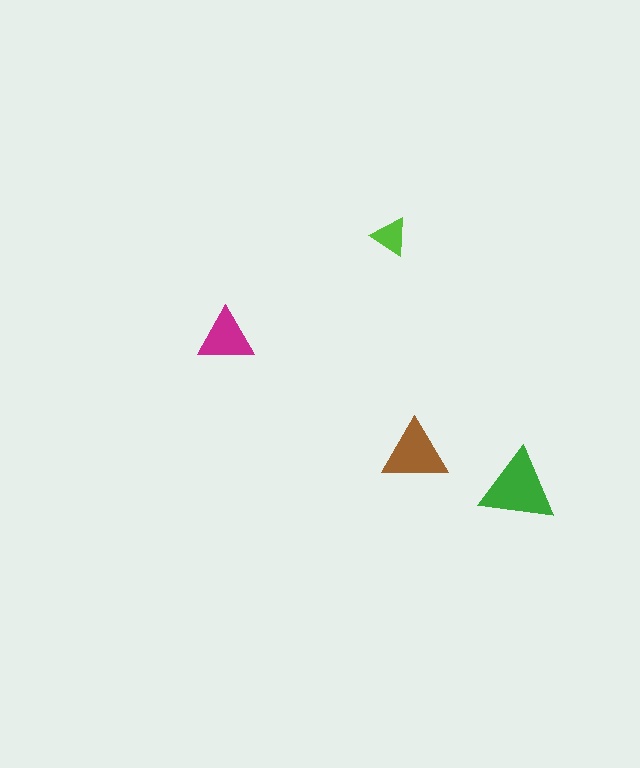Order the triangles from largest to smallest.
the green one, the brown one, the magenta one, the lime one.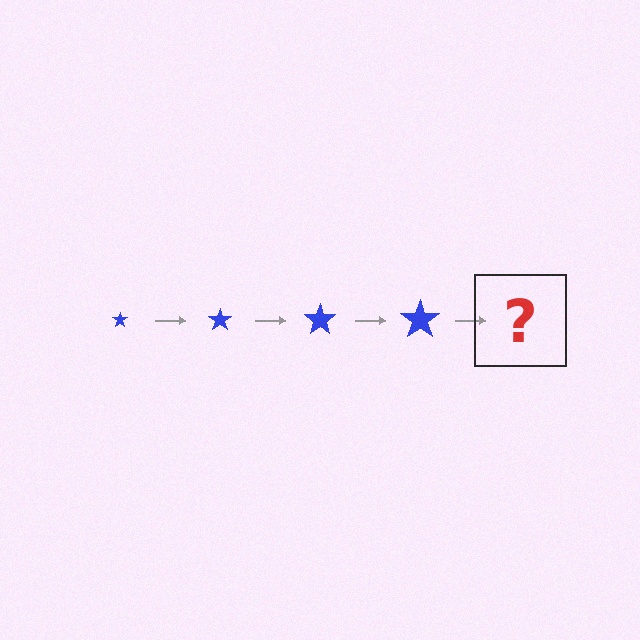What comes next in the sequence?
The next element should be a blue star, larger than the previous one.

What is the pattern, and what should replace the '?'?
The pattern is that the star gets progressively larger each step. The '?' should be a blue star, larger than the previous one.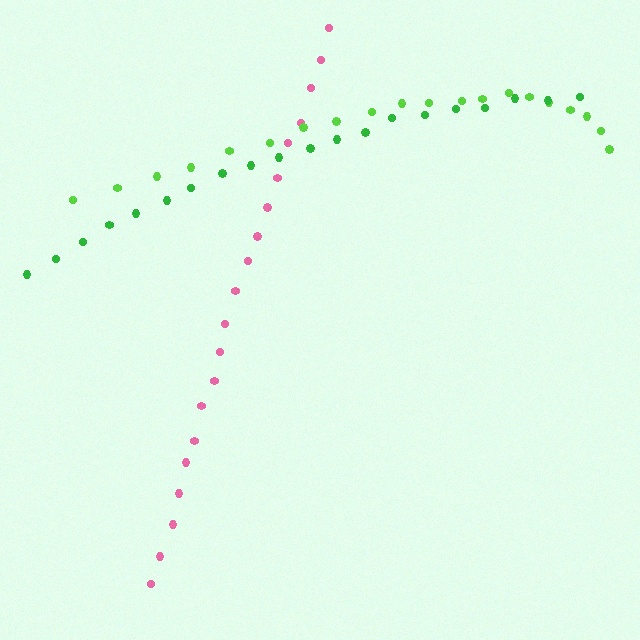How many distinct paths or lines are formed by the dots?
There are 3 distinct paths.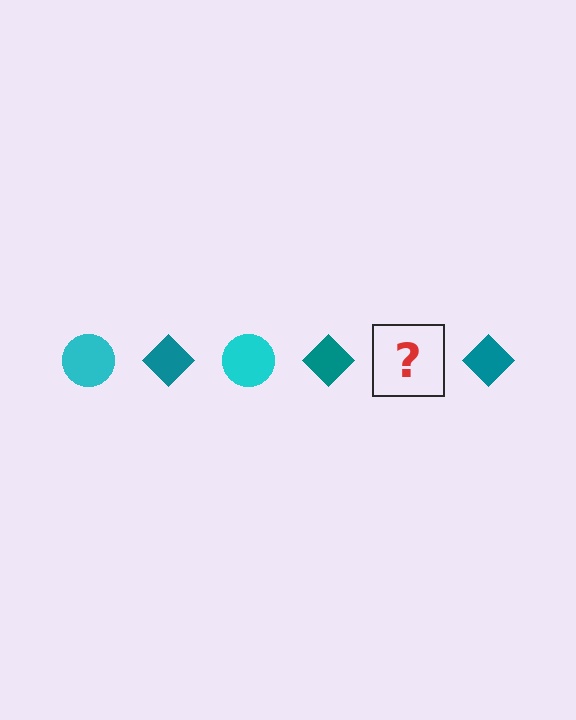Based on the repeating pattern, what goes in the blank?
The blank should be a cyan circle.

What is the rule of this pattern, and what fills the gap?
The rule is that the pattern alternates between cyan circle and teal diamond. The gap should be filled with a cyan circle.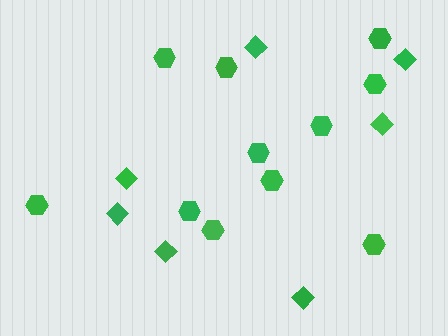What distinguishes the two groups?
There are 2 groups: one group of hexagons (11) and one group of diamonds (7).